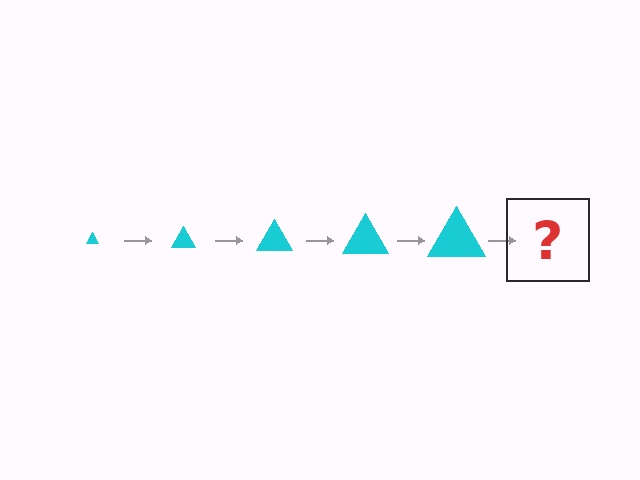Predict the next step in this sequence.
The next step is a cyan triangle, larger than the previous one.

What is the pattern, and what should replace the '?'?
The pattern is that the triangle gets progressively larger each step. The '?' should be a cyan triangle, larger than the previous one.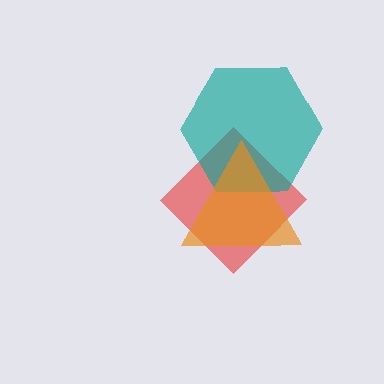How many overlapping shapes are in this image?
There are 3 overlapping shapes in the image.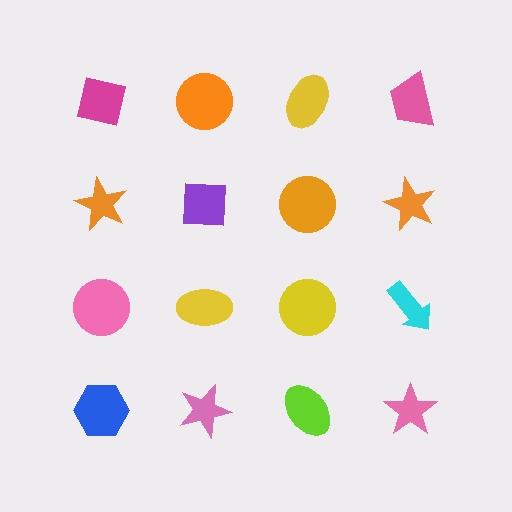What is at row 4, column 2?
A pink star.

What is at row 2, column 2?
A purple square.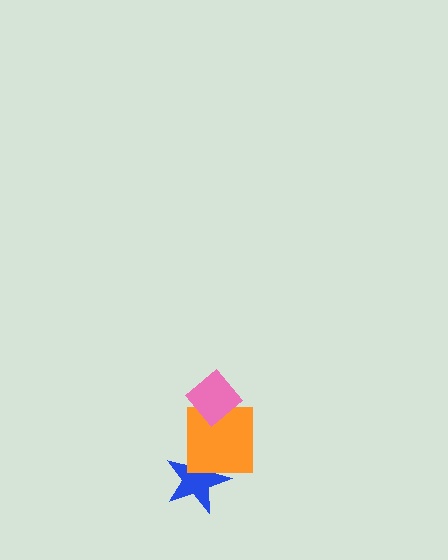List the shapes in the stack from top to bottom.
From top to bottom: the pink diamond, the orange square, the blue star.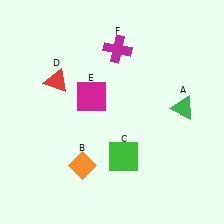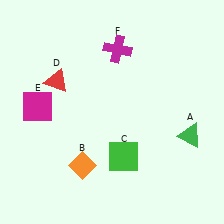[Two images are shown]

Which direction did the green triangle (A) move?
The green triangle (A) moved down.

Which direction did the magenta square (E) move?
The magenta square (E) moved left.